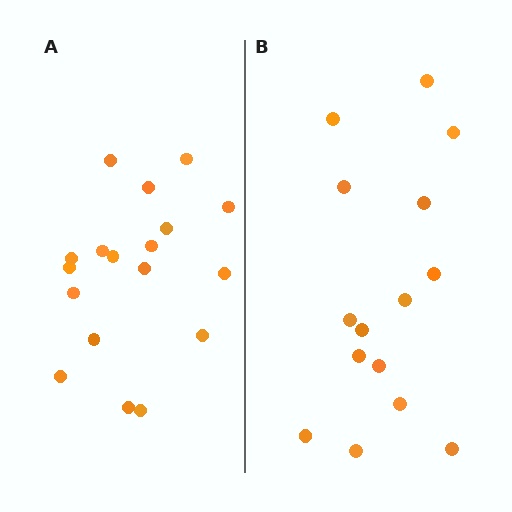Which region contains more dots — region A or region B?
Region A (the left region) has more dots.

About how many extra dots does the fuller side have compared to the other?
Region A has just a few more — roughly 2 or 3 more dots than region B.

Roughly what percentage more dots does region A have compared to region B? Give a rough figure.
About 20% more.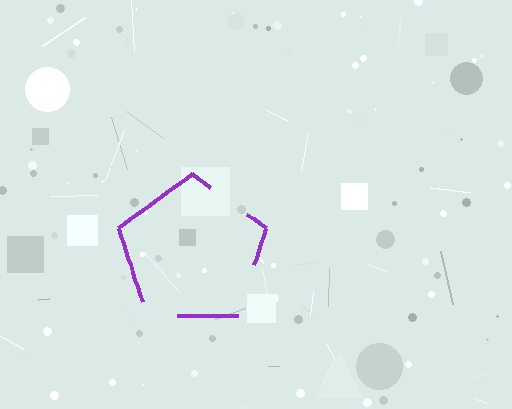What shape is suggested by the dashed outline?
The dashed outline suggests a pentagon.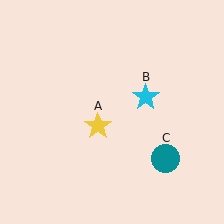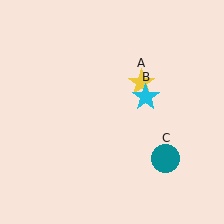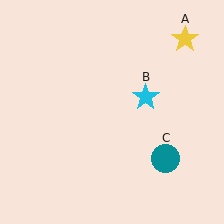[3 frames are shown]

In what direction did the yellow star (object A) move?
The yellow star (object A) moved up and to the right.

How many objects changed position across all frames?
1 object changed position: yellow star (object A).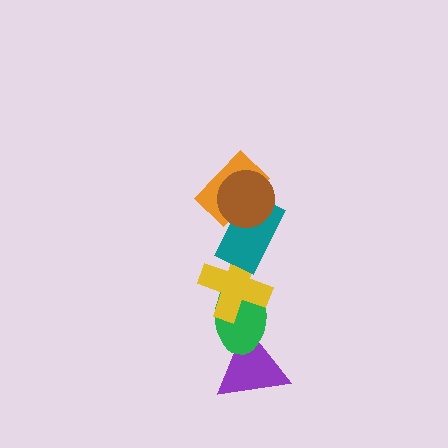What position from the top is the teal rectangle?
The teal rectangle is 3rd from the top.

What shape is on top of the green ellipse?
The yellow cross is on top of the green ellipse.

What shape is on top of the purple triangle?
The green ellipse is on top of the purple triangle.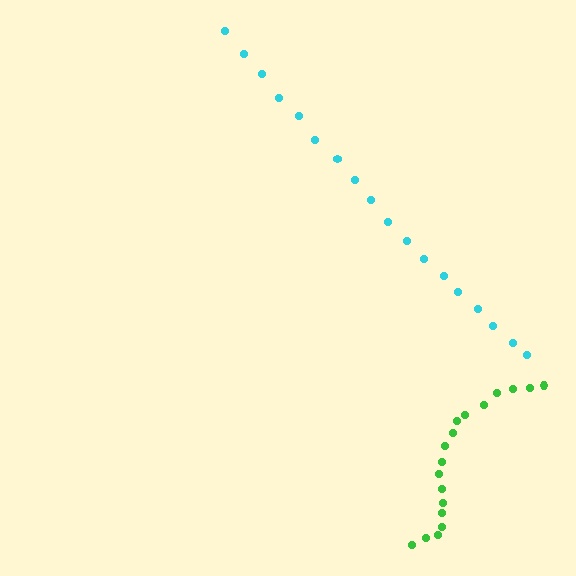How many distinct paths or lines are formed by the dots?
There are 2 distinct paths.